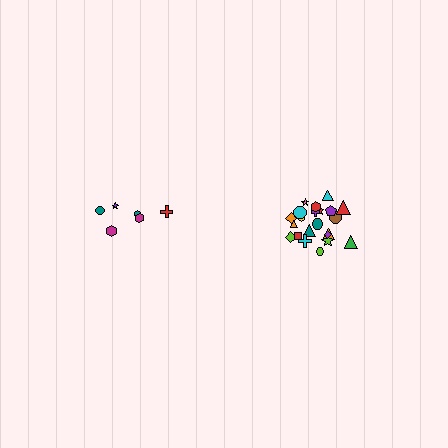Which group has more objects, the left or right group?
The right group.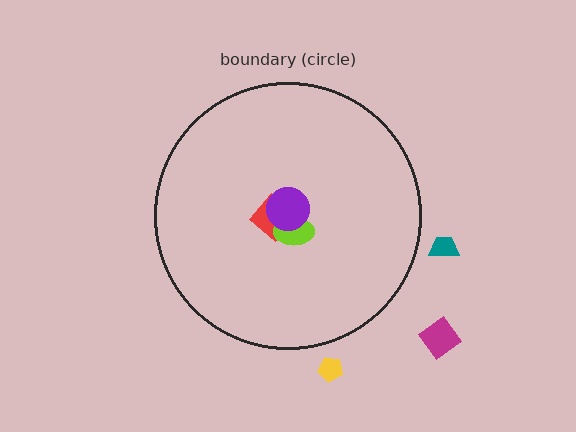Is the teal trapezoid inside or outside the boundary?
Outside.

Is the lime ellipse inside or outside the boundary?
Inside.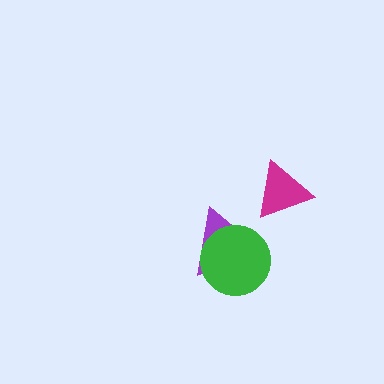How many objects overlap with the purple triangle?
1 object overlaps with the purple triangle.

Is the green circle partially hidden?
No, no other shape covers it.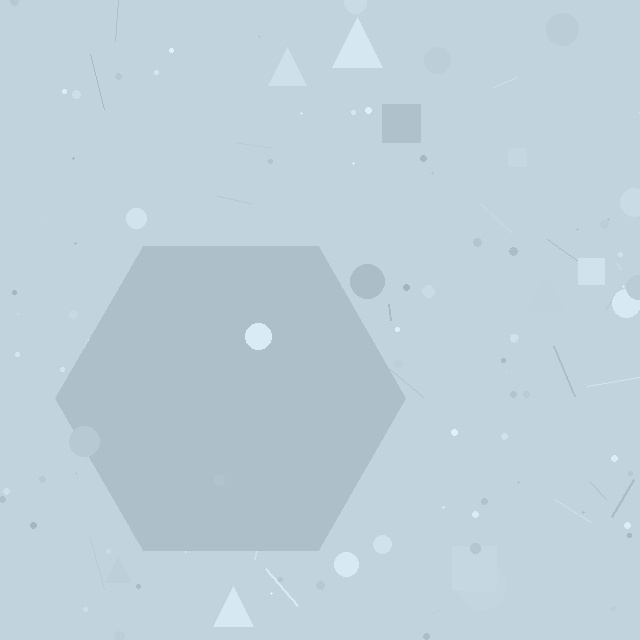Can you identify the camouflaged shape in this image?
The camouflaged shape is a hexagon.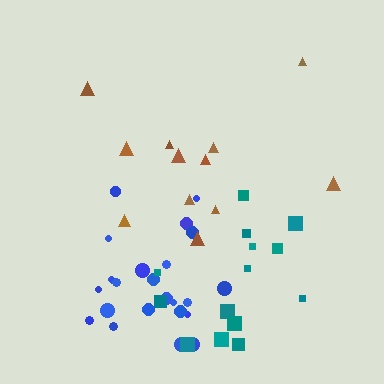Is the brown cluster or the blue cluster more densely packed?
Blue.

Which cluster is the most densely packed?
Blue.